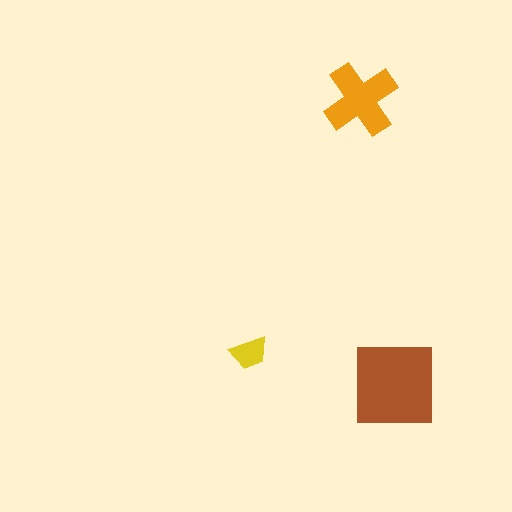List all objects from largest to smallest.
The brown square, the orange cross, the yellow trapezoid.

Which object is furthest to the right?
The brown square is rightmost.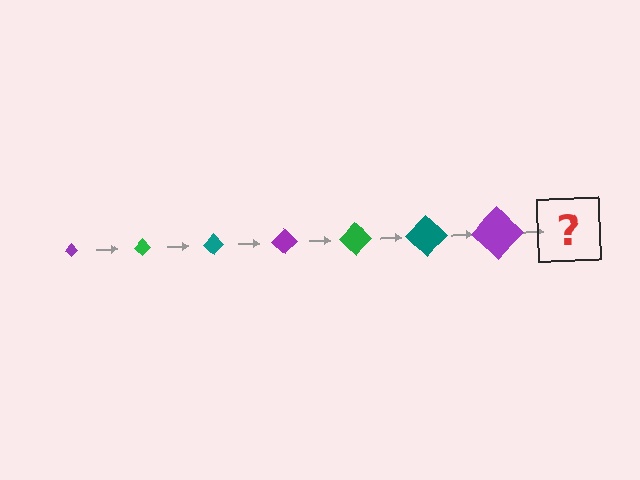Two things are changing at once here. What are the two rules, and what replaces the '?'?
The two rules are that the diamond grows larger each step and the color cycles through purple, green, and teal. The '?' should be a green diamond, larger than the previous one.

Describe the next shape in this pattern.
It should be a green diamond, larger than the previous one.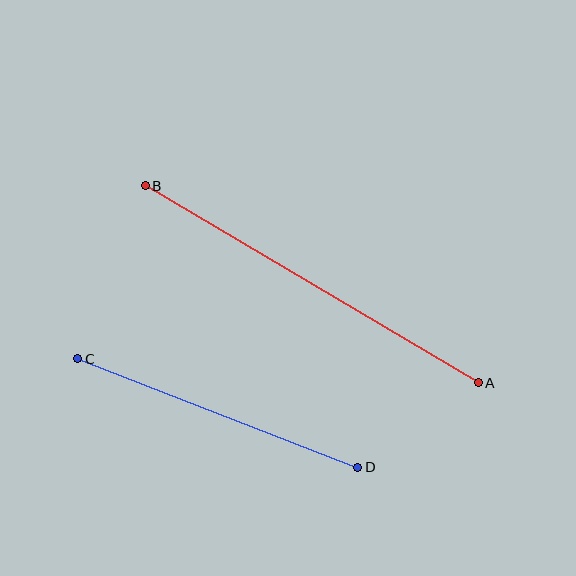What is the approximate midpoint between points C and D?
The midpoint is at approximately (218, 413) pixels.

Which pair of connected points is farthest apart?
Points A and B are farthest apart.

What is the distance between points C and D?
The distance is approximately 301 pixels.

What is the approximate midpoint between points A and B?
The midpoint is at approximately (312, 284) pixels.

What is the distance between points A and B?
The distance is approximately 387 pixels.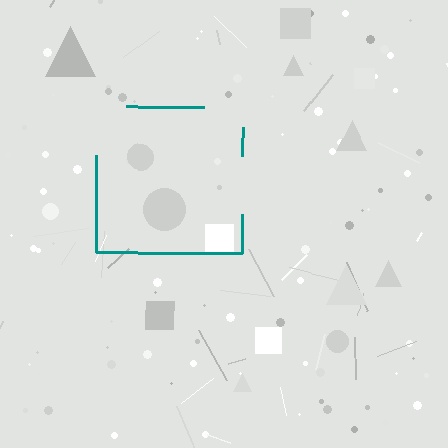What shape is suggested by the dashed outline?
The dashed outline suggests a square.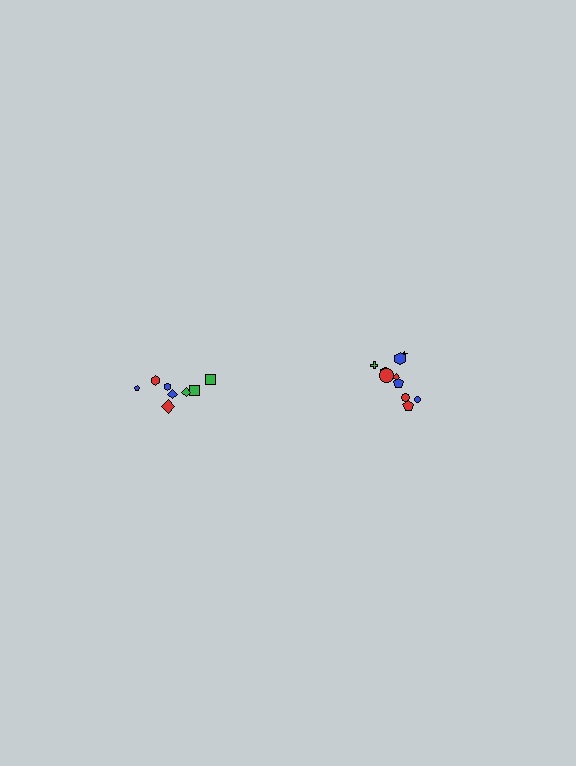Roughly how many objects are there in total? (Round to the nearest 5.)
Roughly 20 objects in total.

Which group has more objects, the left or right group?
The right group.